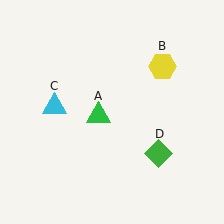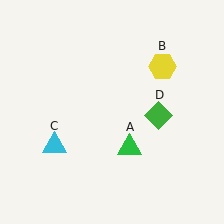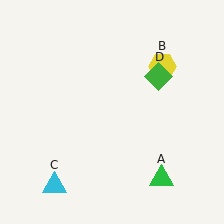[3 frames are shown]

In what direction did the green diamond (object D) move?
The green diamond (object D) moved up.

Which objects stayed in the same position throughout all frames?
Yellow hexagon (object B) remained stationary.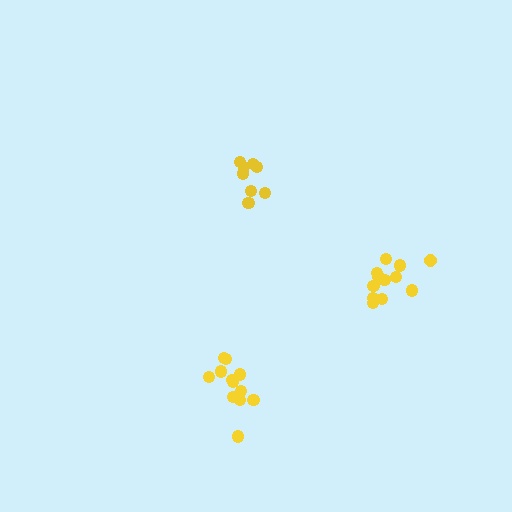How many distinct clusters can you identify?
There are 3 distinct clusters.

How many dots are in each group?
Group 1: 12 dots, Group 2: 12 dots, Group 3: 8 dots (32 total).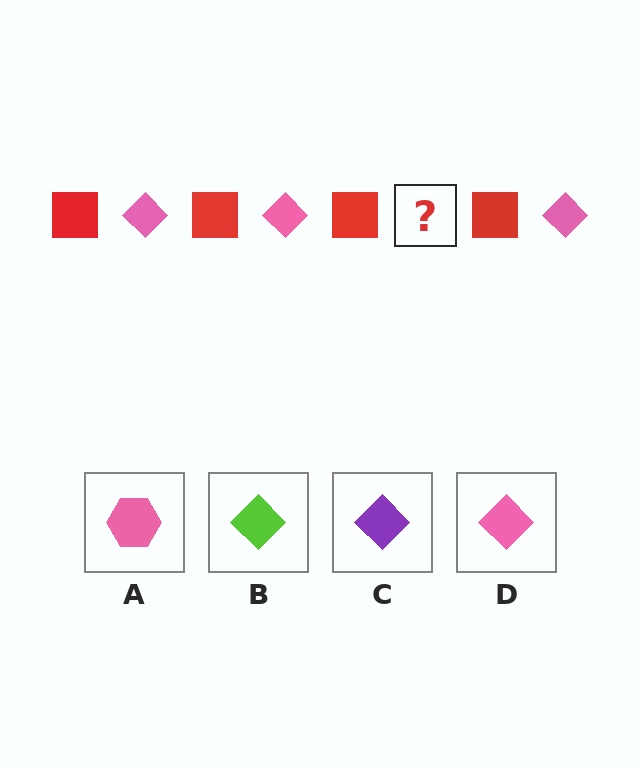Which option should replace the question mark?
Option D.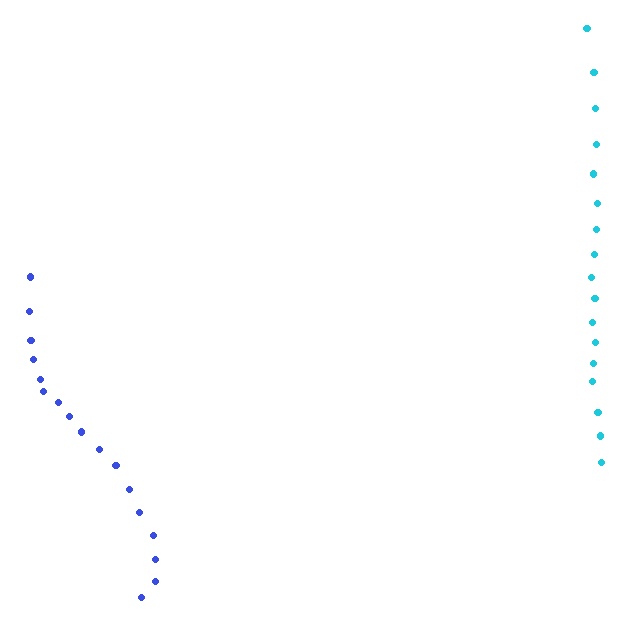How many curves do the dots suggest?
There are 2 distinct paths.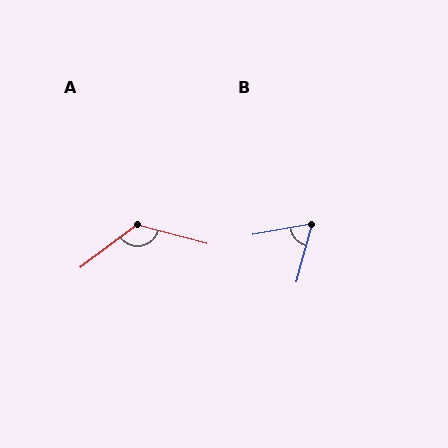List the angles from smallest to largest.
B (64°), A (128°).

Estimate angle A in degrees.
Approximately 128 degrees.